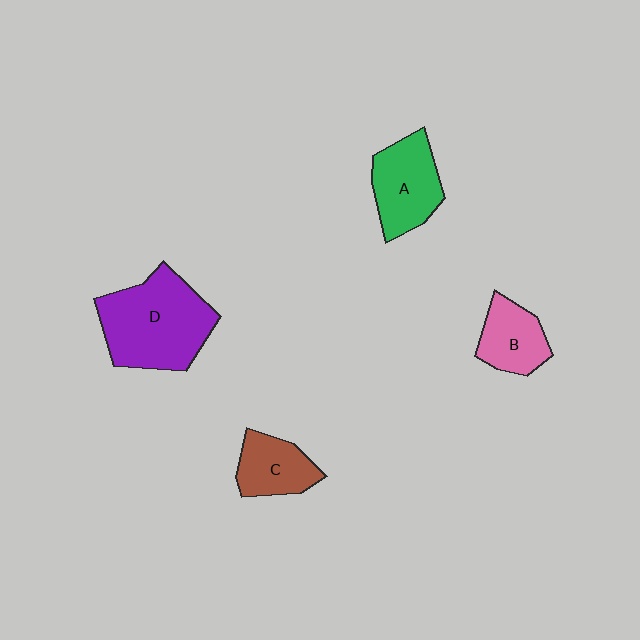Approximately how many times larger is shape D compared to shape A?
Approximately 1.6 times.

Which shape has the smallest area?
Shape C (brown).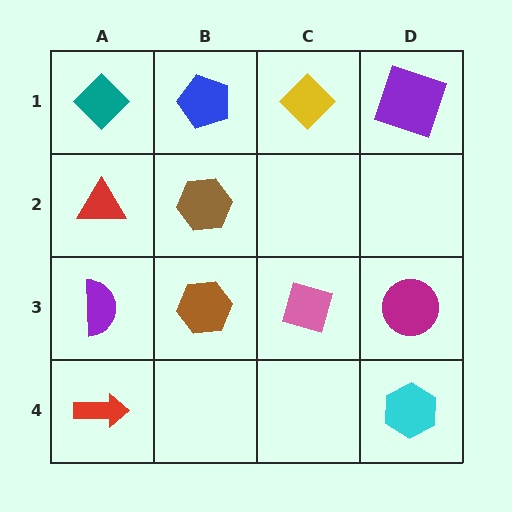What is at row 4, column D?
A cyan hexagon.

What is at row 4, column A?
A red arrow.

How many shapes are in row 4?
2 shapes.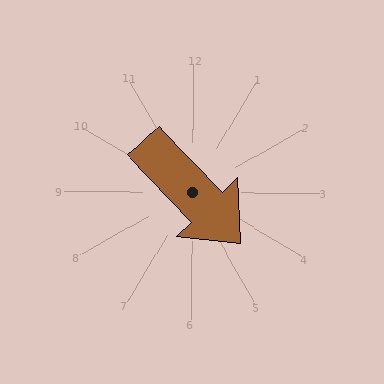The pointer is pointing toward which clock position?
Roughly 5 o'clock.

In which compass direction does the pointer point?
Southeast.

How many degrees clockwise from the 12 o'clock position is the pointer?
Approximately 136 degrees.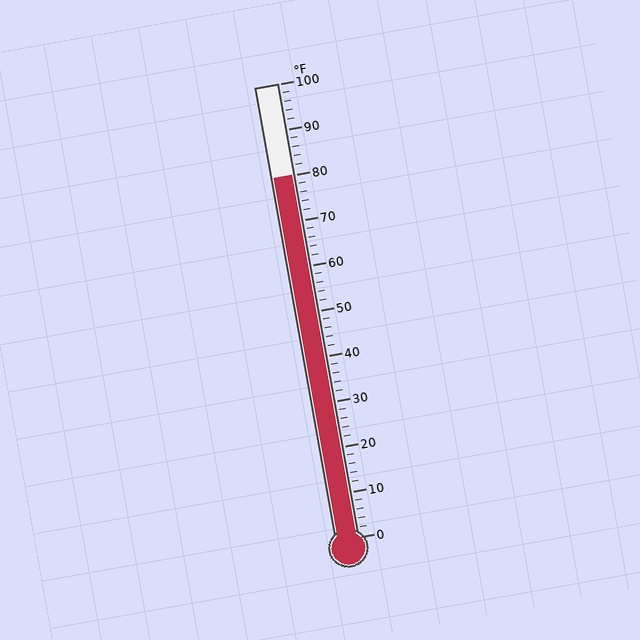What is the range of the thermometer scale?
The thermometer scale ranges from 0°F to 100°F.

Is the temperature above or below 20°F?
The temperature is above 20°F.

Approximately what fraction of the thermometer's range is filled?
The thermometer is filled to approximately 80% of its range.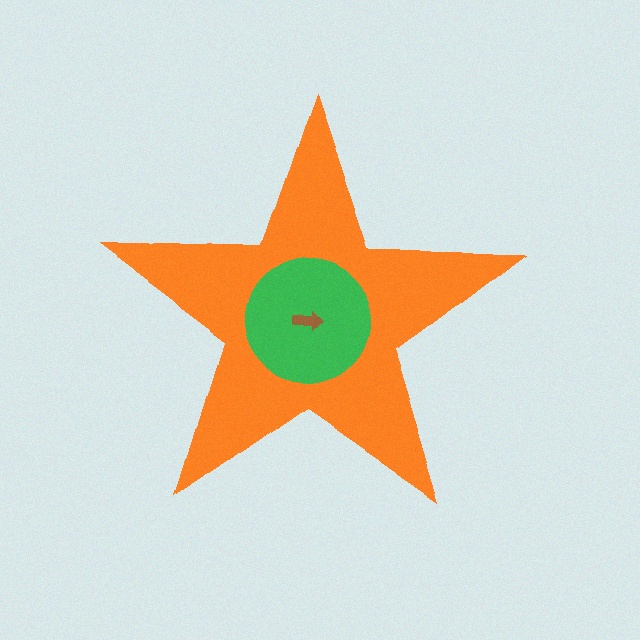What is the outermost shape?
The orange star.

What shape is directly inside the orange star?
The green circle.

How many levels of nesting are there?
3.